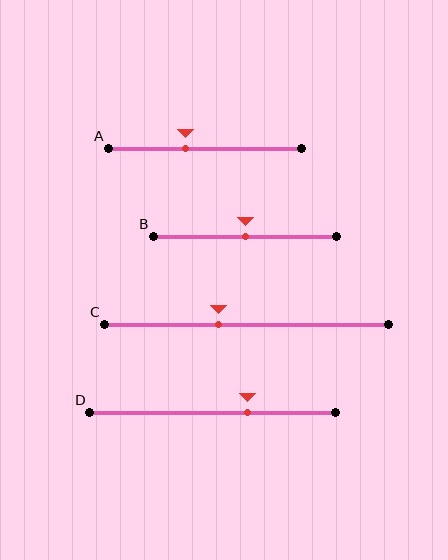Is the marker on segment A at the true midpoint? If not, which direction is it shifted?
No, the marker on segment A is shifted to the left by about 10% of the segment length.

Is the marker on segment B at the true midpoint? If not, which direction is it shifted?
Yes, the marker on segment B is at the true midpoint.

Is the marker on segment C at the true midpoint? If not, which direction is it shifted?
No, the marker on segment C is shifted to the left by about 10% of the segment length.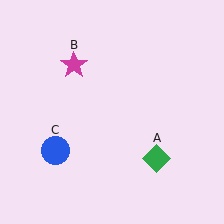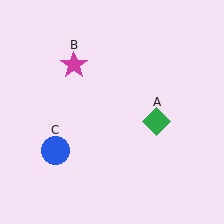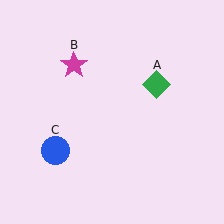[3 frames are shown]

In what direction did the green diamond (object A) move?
The green diamond (object A) moved up.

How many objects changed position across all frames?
1 object changed position: green diamond (object A).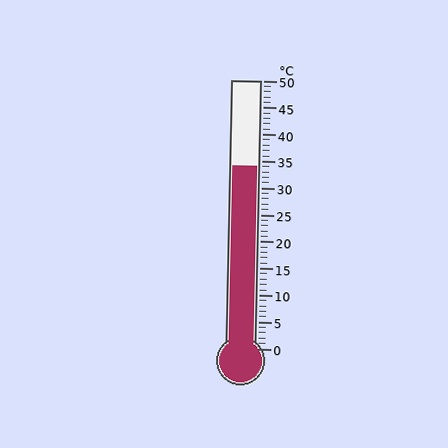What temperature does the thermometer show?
The thermometer shows approximately 34°C.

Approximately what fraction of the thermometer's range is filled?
The thermometer is filled to approximately 70% of its range.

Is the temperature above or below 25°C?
The temperature is above 25°C.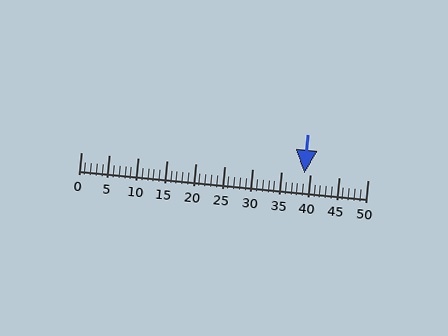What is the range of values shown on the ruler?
The ruler shows values from 0 to 50.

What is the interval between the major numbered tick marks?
The major tick marks are spaced 5 units apart.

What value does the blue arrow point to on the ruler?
The blue arrow points to approximately 39.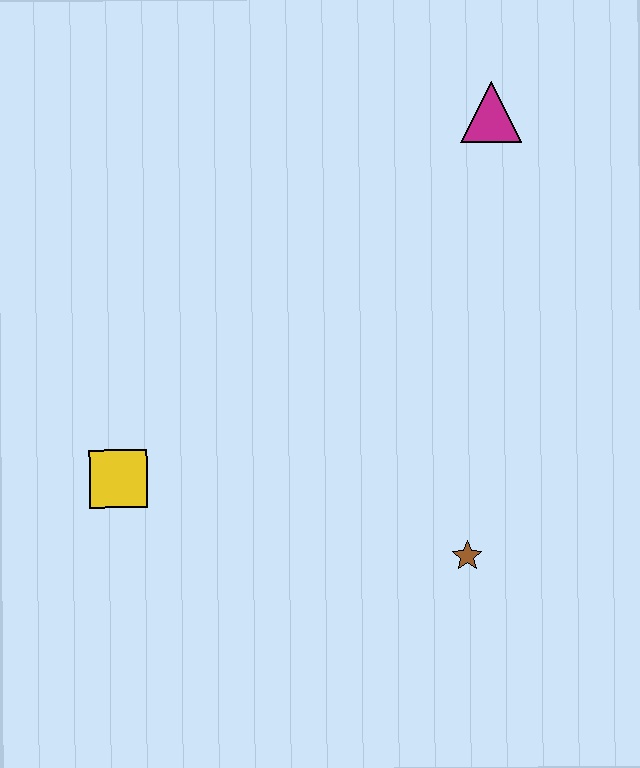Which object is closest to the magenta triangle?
The brown star is closest to the magenta triangle.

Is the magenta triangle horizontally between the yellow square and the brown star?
No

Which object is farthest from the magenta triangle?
The yellow square is farthest from the magenta triangle.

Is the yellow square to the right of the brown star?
No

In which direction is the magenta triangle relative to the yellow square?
The magenta triangle is to the right of the yellow square.